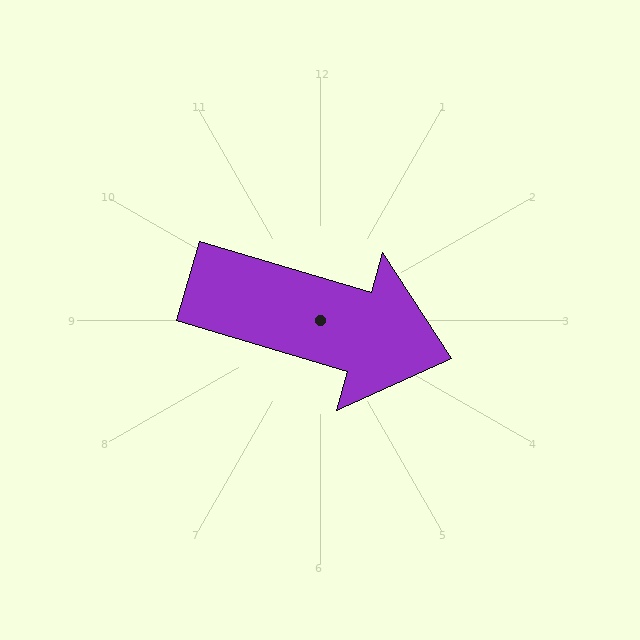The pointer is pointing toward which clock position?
Roughly 4 o'clock.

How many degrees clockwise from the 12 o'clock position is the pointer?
Approximately 106 degrees.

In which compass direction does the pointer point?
East.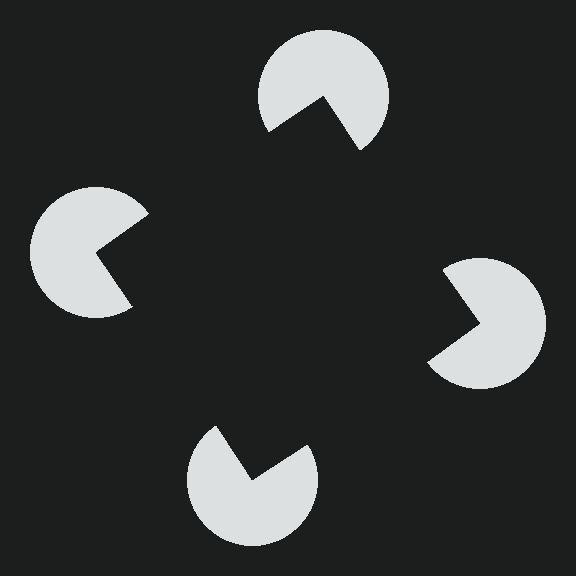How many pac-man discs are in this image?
There are 4 — one at each vertex of the illusory square.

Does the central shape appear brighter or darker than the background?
It typically appears slightly darker than the background, even though no actual brightness change is drawn.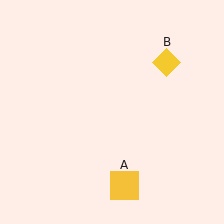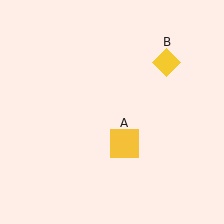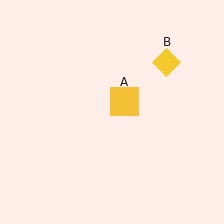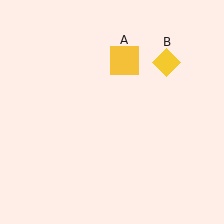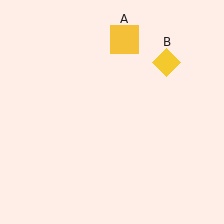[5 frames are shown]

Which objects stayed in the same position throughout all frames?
Yellow diamond (object B) remained stationary.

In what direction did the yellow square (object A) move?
The yellow square (object A) moved up.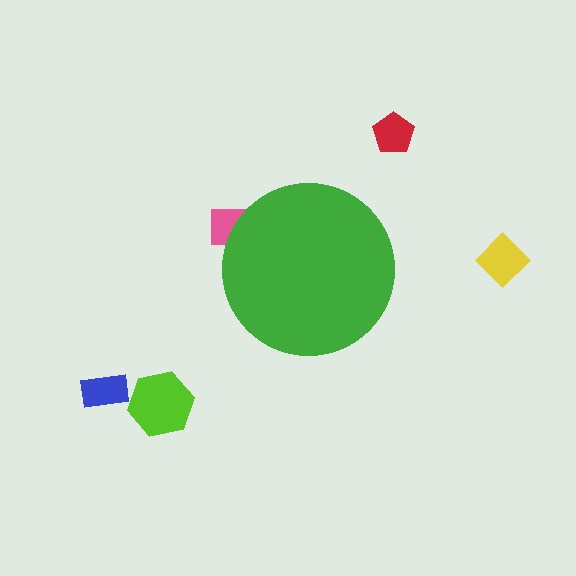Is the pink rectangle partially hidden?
Yes, the pink rectangle is partially hidden behind the green circle.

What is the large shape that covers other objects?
A green circle.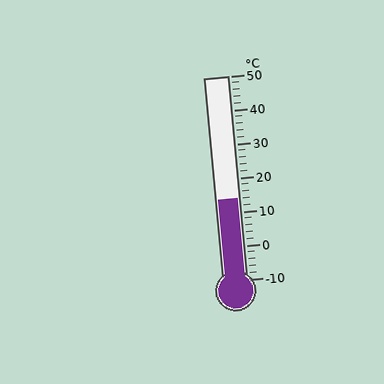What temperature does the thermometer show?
The thermometer shows approximately 14°C.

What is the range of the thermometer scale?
The thermometer scale ranges from -10°C to 50°C.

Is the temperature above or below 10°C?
The temperature is above 10°C.